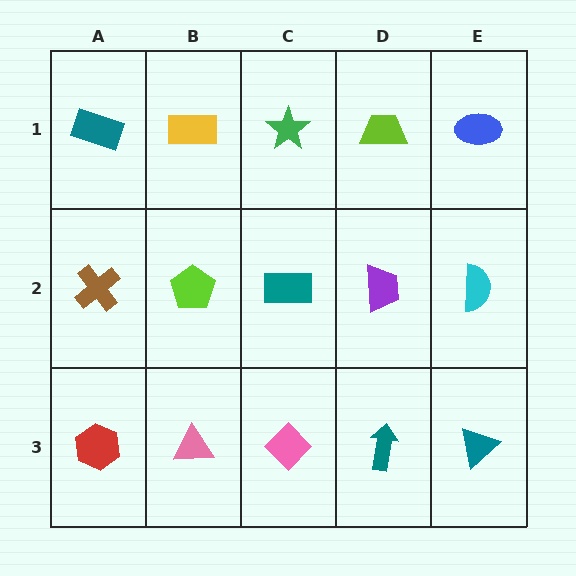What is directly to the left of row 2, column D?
A teal rectangle.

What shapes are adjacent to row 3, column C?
A teal rectangle (row 2, column C), a pink triangle (row 3, column B), a teal arrow (row 3, column D).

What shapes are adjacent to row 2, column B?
A yellow rectangle (row 1, column B), a pink triangle (row 3, column B), a brown cross (row 2, column A), a teal rectangle (row 2, column C).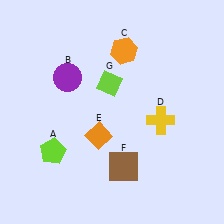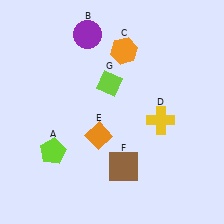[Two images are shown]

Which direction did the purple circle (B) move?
The purple circle (B) moved up.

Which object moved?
The purple circle (B) moved up.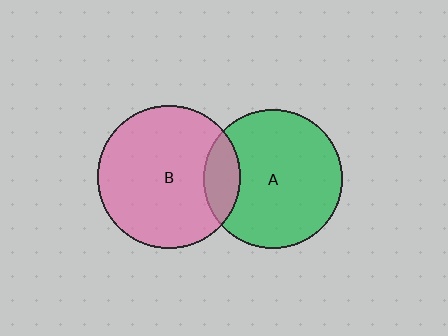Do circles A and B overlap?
Yes.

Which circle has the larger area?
Circle B (pink).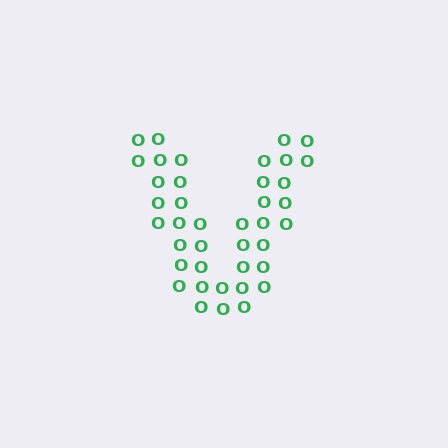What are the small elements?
The small elements are letter O's.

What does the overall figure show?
The overall figure shows the letter V.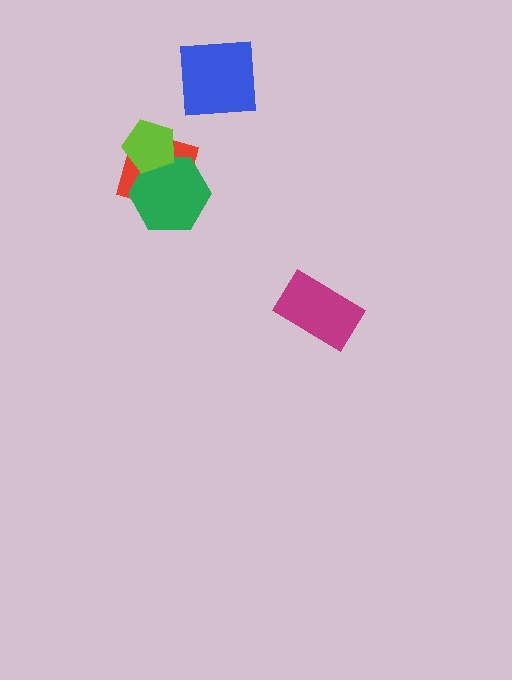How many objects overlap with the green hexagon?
2 objects overlap with the green hexagon.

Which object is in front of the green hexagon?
The lime pentagon is in front of the green hexagon.